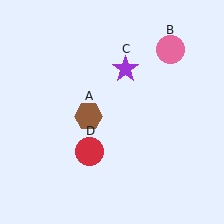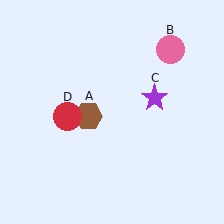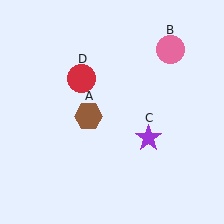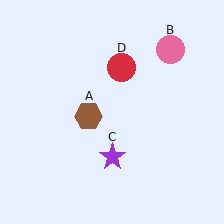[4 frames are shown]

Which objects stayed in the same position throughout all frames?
Brown hexagon (object A) and pink circle (object B) remained stationary.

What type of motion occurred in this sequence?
The purple star (object C), red circle (object D) rotated clockwise around the center of the scene.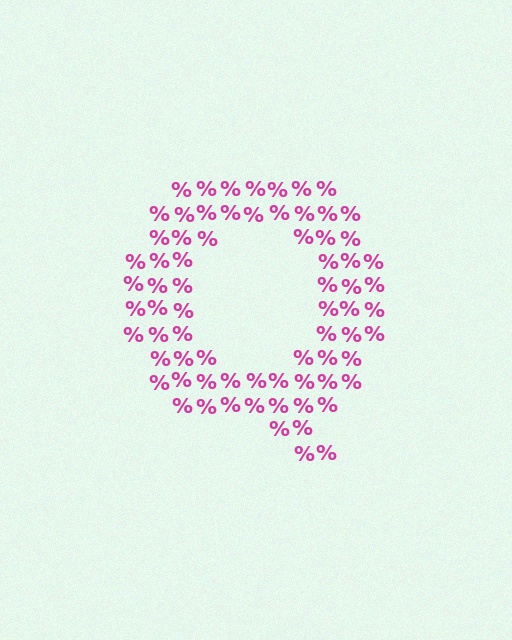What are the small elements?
The small elements are percent signs.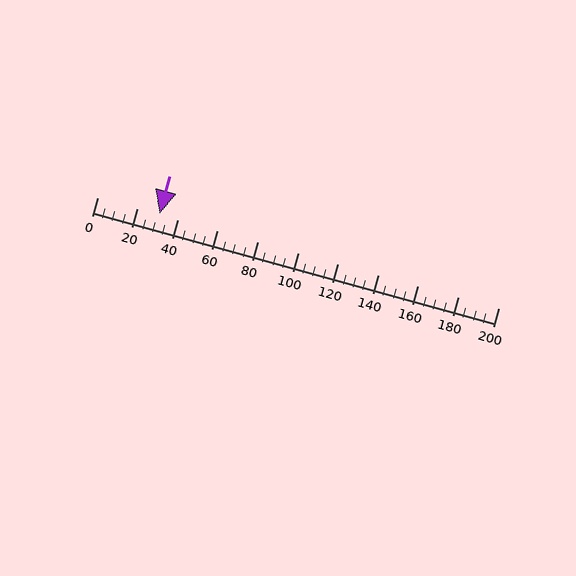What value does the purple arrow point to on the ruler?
The purple arrow points to approximately 31.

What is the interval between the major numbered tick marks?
The major tick marks are spaced 20 units apart.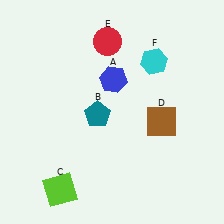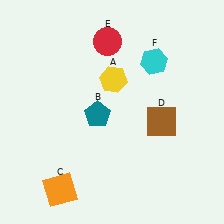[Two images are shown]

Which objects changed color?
A changed from blue to yellow. C changed from lime to orange.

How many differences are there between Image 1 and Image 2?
There are 2 differences between the two images.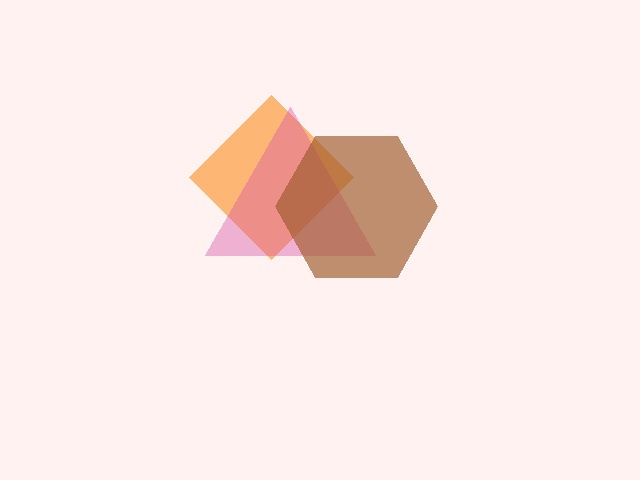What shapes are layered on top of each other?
The layered shapes are: an orange diamond, a pink triangle, a brown hexagon.